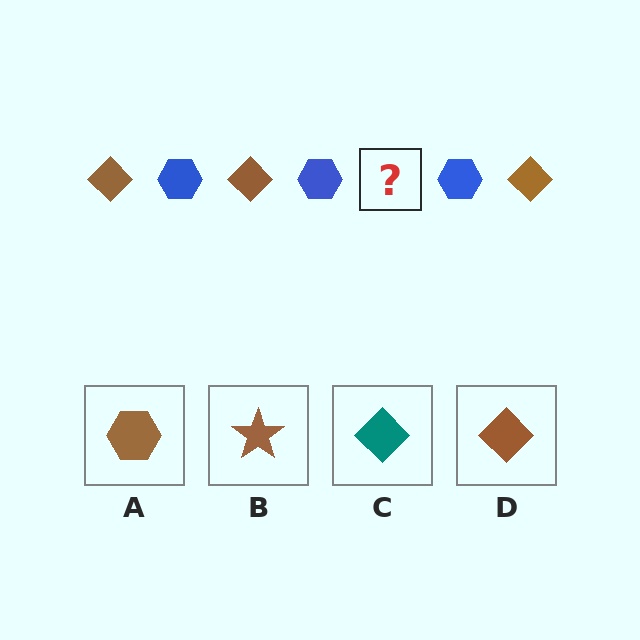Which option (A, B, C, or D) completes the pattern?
D.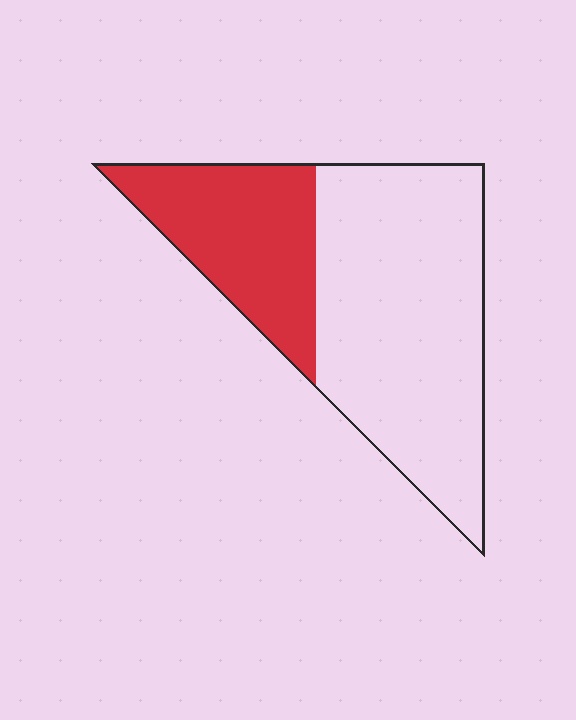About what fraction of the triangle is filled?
About one third (1/3).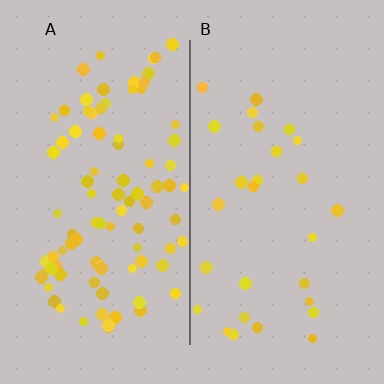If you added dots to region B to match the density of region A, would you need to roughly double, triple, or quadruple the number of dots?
Approximately triple.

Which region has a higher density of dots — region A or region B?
A (the left).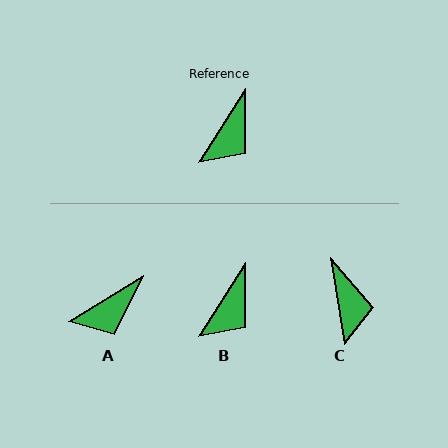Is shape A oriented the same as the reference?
No, it is off by about 26 degrees.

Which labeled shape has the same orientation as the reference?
B.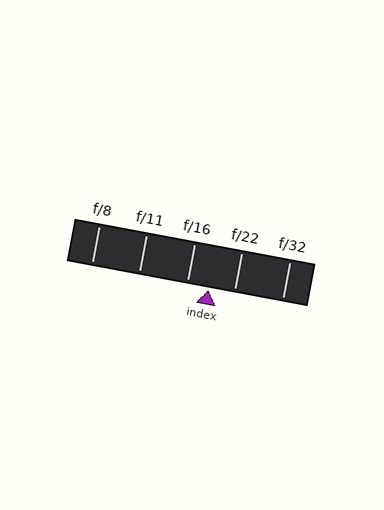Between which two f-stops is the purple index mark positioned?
The index mark is between f/16 and f/22.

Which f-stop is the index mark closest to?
The index mark is closest to f/16.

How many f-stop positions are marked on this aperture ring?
There are 5 f-stop positions marked.